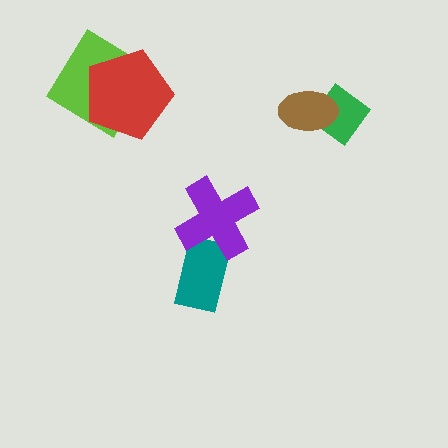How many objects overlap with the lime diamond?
1 object overlaps with the lime diamond.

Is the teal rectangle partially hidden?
Yes, it is partially covered by another shape.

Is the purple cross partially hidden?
No, no other shape covers it.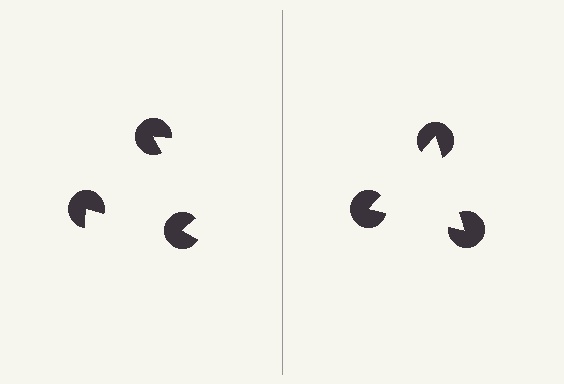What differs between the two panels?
The pac-man discs are positioned identically on both sides; only the wedge orientations differ. On the right they align to a triangle; on the left they are misaligned.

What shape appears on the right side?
An illusory triangle.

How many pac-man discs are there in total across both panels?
6 — 3 on each side.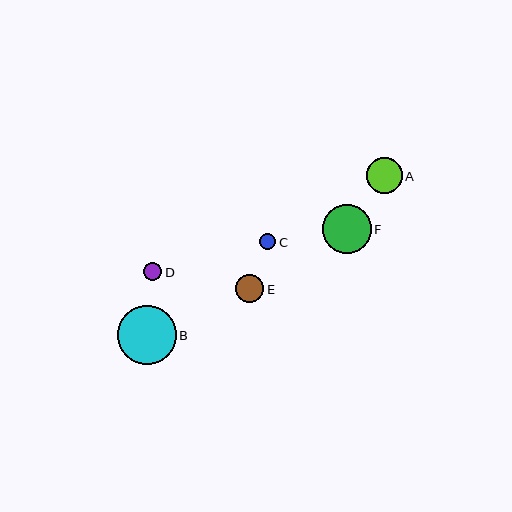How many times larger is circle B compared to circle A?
Circle B is approximately 1.6 times the size of circle A.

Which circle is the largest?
Circle B is the largest with a size of approximately 59 pixels.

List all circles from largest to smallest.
From largest to smallest: B, F, A, E, D, C.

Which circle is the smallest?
Circle C is the smallest with a size of approximately 17 pixels.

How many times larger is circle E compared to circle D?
Circle E is approximately 1.5 times the size of circle D.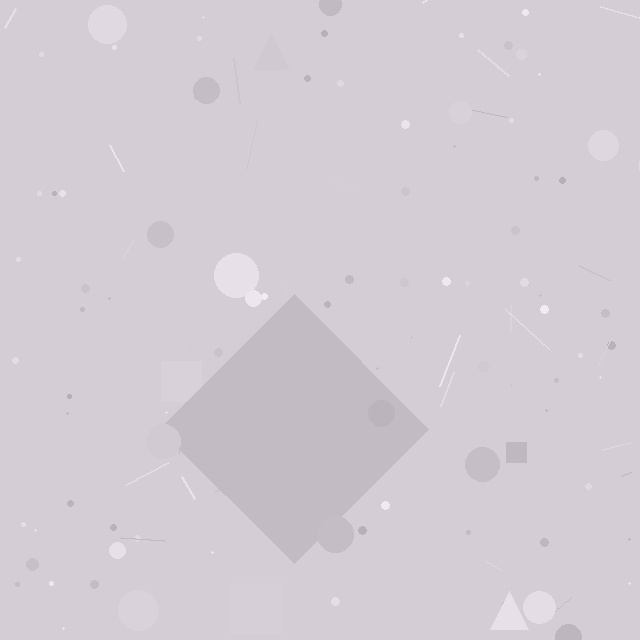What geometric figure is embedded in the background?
A diamond is embedded in the background.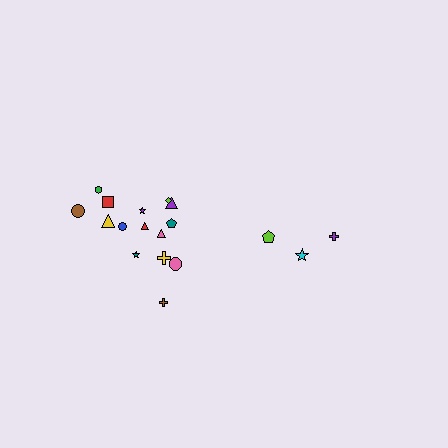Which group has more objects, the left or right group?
The left group.